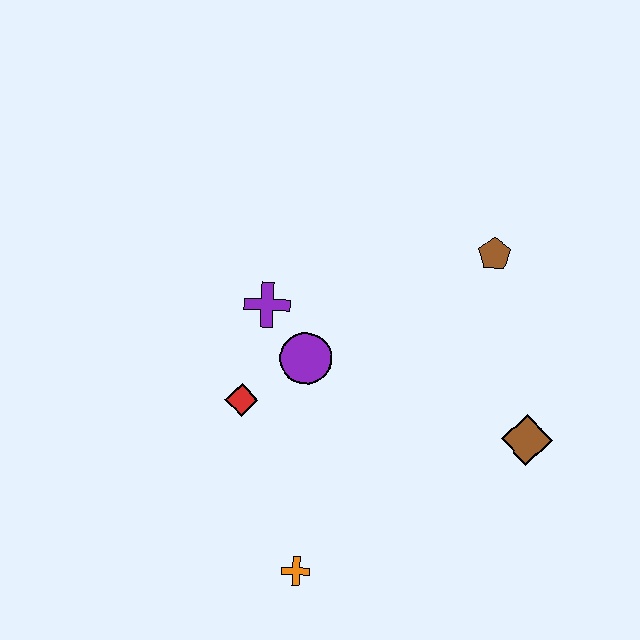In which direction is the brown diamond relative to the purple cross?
The brown diamond is to the right of the purple cross.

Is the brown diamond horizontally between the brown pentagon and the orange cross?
No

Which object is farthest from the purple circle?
The brown diamond is farthest from the purple circle.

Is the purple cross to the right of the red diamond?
Yes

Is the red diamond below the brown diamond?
No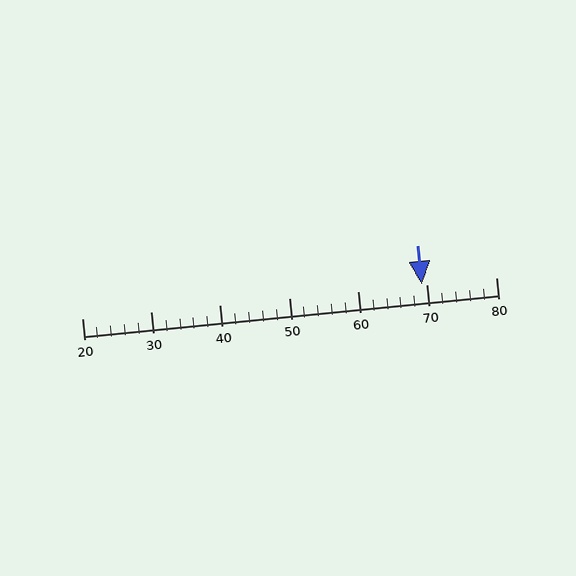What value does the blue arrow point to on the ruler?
The blue arrow points to approximately 69.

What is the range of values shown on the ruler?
The ruler shows values from 20 to 80.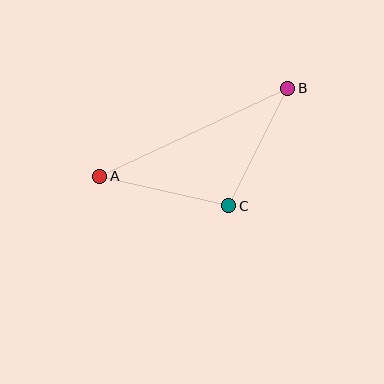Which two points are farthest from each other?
Points A and B are farthest from each other.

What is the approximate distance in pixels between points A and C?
The distance between A and C is approximately 132 pixels.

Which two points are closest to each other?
Points B and C are closest to each other.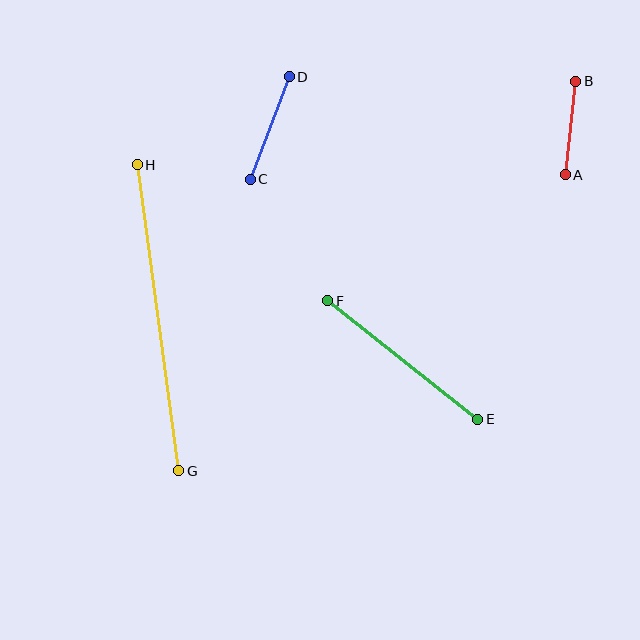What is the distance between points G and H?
The distance is approximately 309 pixels.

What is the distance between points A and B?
The distance is approximately 94 pixels.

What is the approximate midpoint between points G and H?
The midpoint is at approximately (158, 318) pixels.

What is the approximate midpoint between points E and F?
The midpoint is at approximately (403, 360) pixels.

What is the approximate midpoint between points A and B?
The midpoint is at approximately (570, 128) pixels.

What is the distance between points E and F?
The distance is approximately 191 pixels.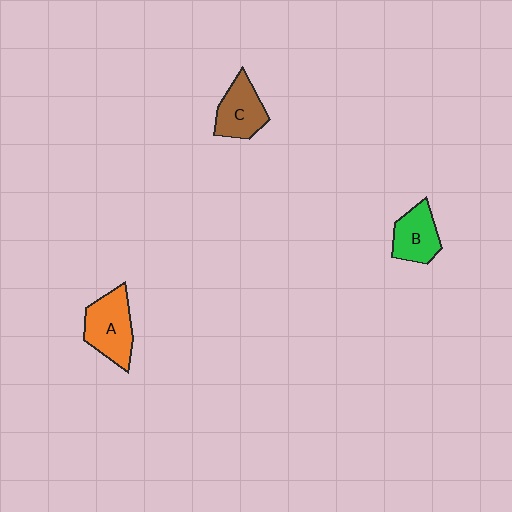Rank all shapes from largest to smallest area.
From largest to smallest: A (orange), C (brown), B (green).